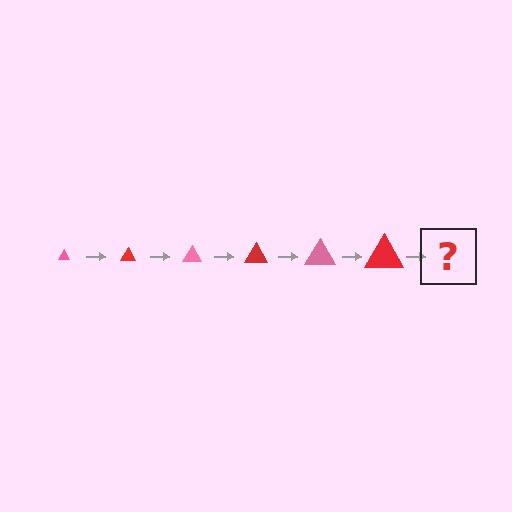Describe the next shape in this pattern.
It should be a pink triangle, larger than the previous one.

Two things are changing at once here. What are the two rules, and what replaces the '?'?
The two rules are that the triangle grows larger each step and the color cycles through pink and red. The '?' should be a pink triangle, larger than the previous one.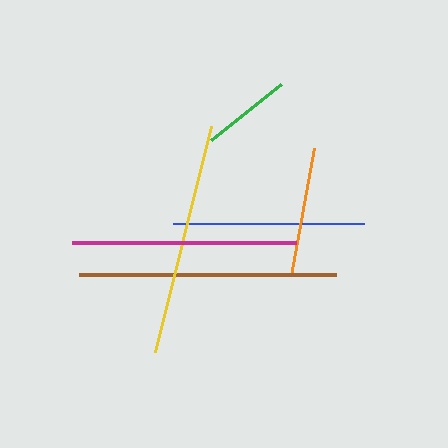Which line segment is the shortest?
The green line is the shortest at approximately 90 pixels.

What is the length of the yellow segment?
The yellow segment is approximately 232 pixels long.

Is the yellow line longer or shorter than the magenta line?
The yellow line is longer than the magenta line.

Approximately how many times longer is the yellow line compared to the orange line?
The yellow line is approximately 1.8 times the length of the orange line.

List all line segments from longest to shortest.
From longest to shortest: brown, yellow, magenta, blue, orange, green.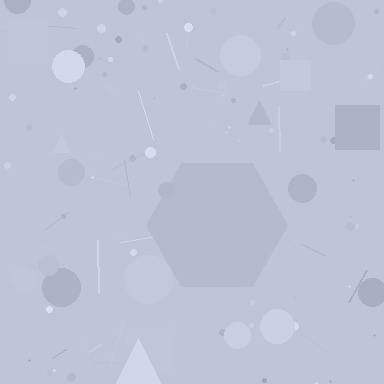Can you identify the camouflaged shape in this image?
The camouflaged shape is a hexagon.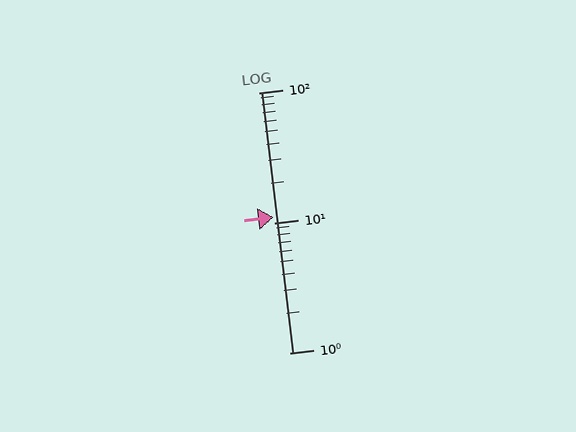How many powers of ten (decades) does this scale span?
The scale spans 2 decades, from 1 to 100.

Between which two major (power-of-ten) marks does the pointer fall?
The pointer is between 10 and 100.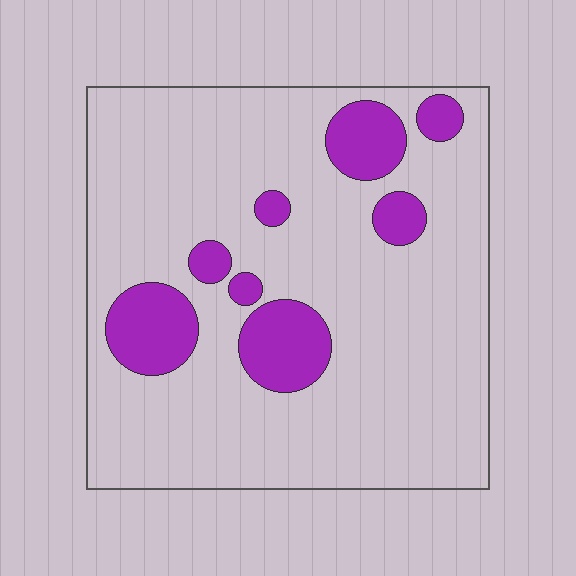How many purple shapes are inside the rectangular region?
8.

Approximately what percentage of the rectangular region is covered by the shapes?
Approximately 15%.